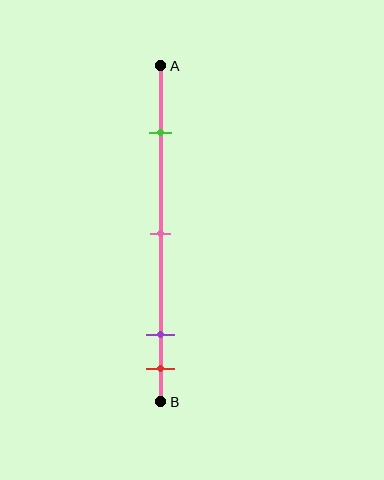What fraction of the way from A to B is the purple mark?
The purple mark is approximately 80% (0.8) of the way from A to B.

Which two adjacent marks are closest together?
The purple and red marks are the closest adjacent pair.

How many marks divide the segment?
There are 4 marks dividing the segment.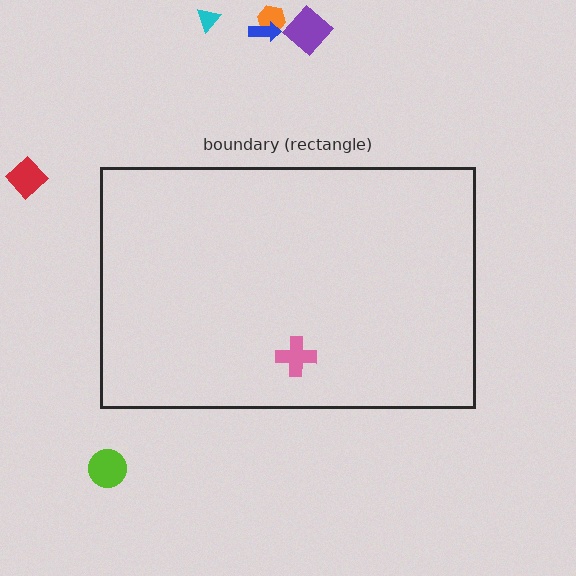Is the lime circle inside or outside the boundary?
Outside.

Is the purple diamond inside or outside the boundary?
Outside.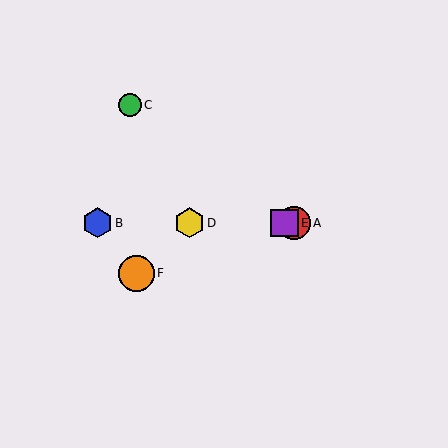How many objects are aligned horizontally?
4 objects (A, B, D, E) are aligned horizontally.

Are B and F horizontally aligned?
No, B is at y≈223 and F is at y≈273.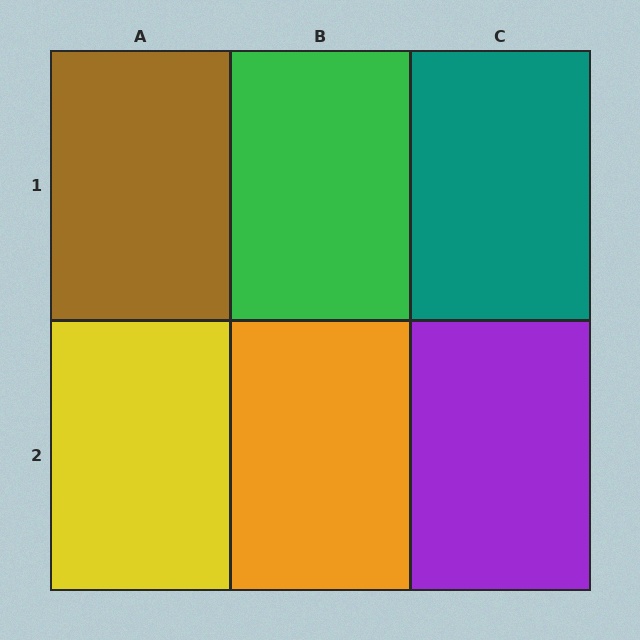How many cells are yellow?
1 cell is yellow.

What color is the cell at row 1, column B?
Green.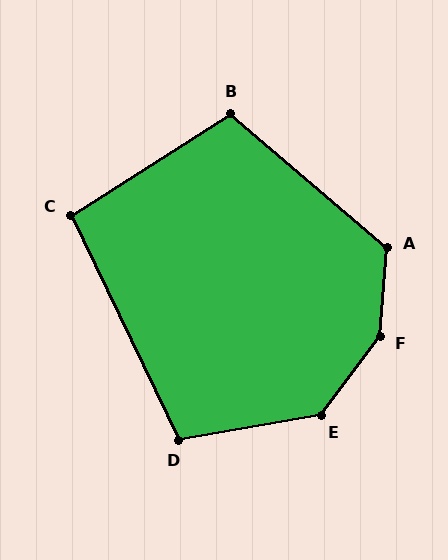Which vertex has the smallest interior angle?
C, at approximately 97 degrees.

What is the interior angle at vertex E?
Approximately 137 degrees (obtuse).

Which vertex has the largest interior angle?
F, at approximately 147 degrees.